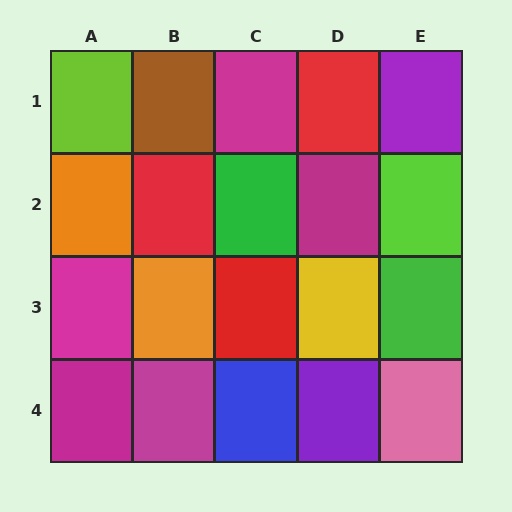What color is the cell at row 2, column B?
Red.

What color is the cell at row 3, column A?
Magenta.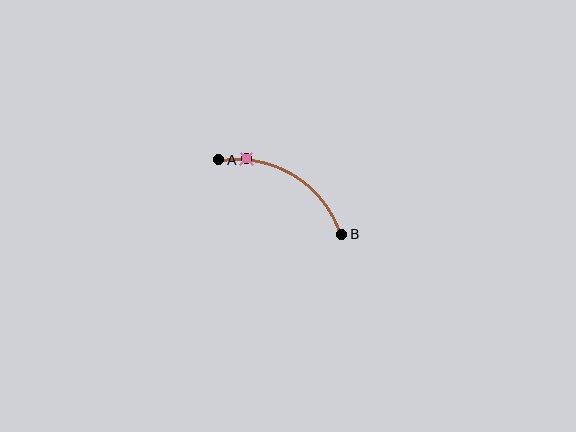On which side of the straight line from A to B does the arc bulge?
The arc bulges above the straight line connecting A and B.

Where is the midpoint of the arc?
The arc midpoint is the point on the curve farthest from the straight line joining A and B. It sits above that line.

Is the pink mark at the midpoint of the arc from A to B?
No. The pink mark lies on the arc but is closer to endpoint A. The arc midpoint would be at the point on the curve equidistant along the arc from both A and B.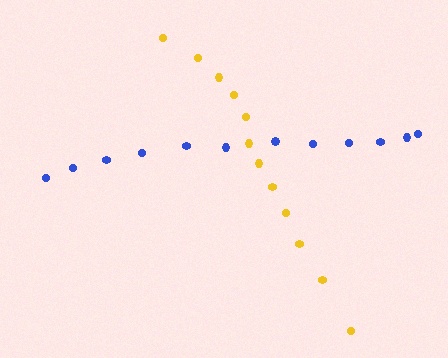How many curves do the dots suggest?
There are 2 distinct paths.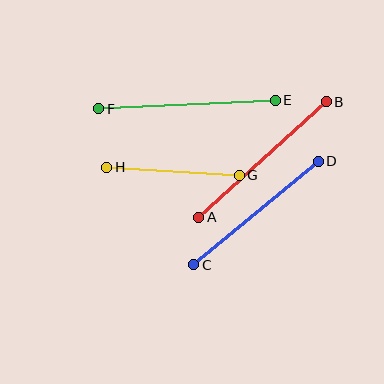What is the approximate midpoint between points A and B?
The midpoint is at approximately (262, 160) pixels.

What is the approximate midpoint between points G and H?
The midpoint is at approximately (173, 171) pixels.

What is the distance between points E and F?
The distance is approximately 177 pixels.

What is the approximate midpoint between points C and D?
The midpoint is at approximately (256, 213) pixels.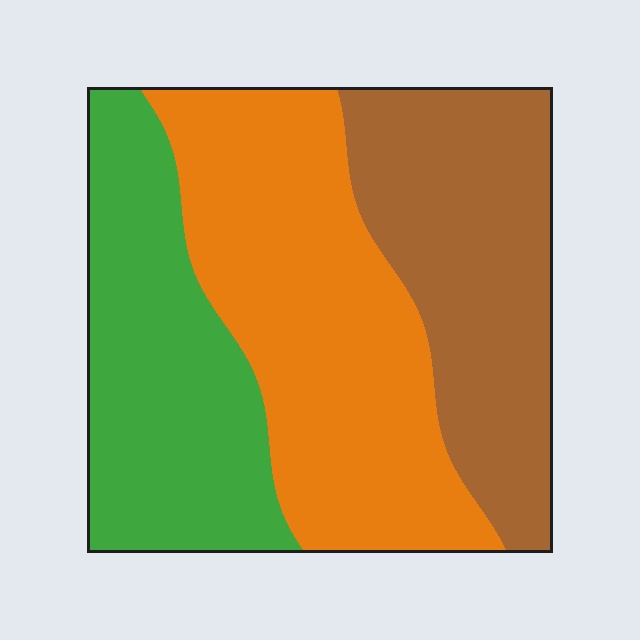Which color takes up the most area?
Orange, at roughly 40%.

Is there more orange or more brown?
Orange.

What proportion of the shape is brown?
Brown covers 31% of the shape.